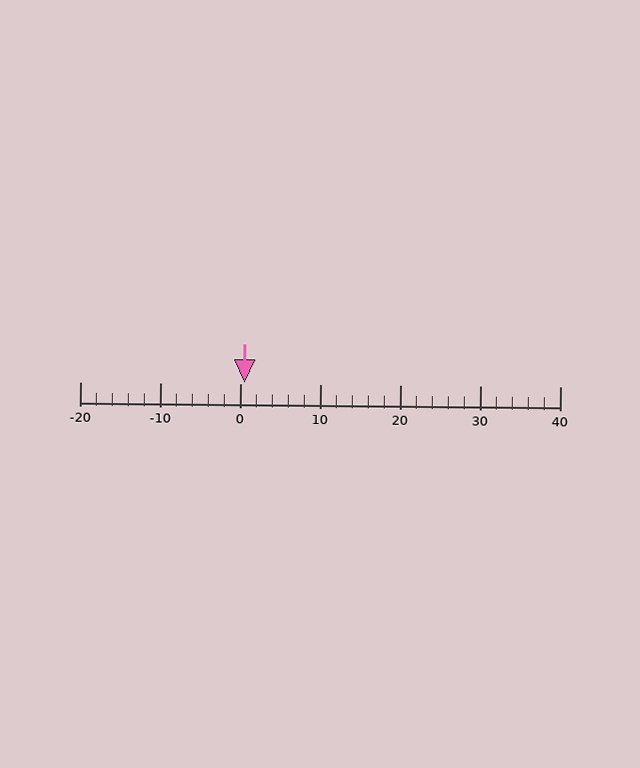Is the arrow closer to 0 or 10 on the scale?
The arrow is closer to 0.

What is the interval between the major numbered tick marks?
The major tick marks are spaced 10 units apart.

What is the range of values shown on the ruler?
The ruler shows values from -20 to 40.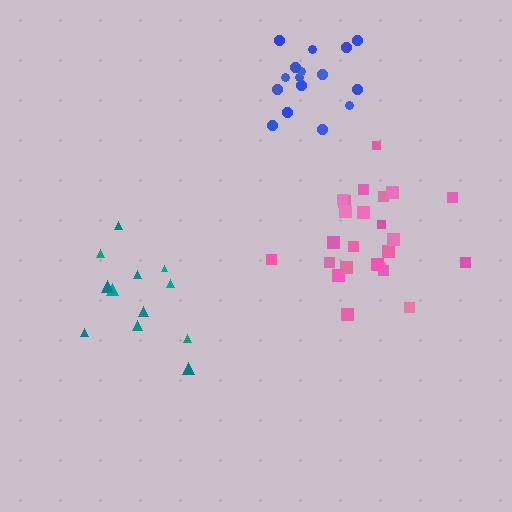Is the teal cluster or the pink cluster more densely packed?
Pink.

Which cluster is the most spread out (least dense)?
Teal.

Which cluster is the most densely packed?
Pink.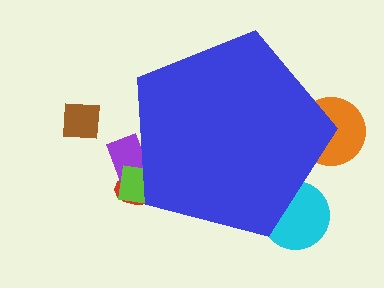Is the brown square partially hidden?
No, the brown square is fully visible.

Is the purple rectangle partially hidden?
Yes, the purple rectangle is partially hidden behind the blue pentagon.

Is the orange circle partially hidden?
Yes, the orange circle is partially hidden behind the blue pentagon.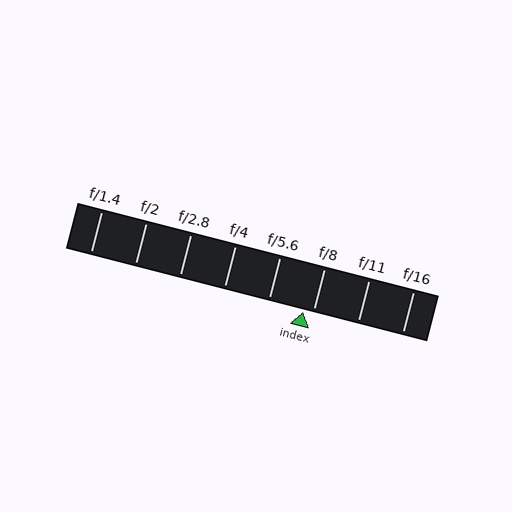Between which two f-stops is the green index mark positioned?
The index mark is between f/5.6 and f/8.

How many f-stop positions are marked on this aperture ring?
There are 8 f-stop positions marked.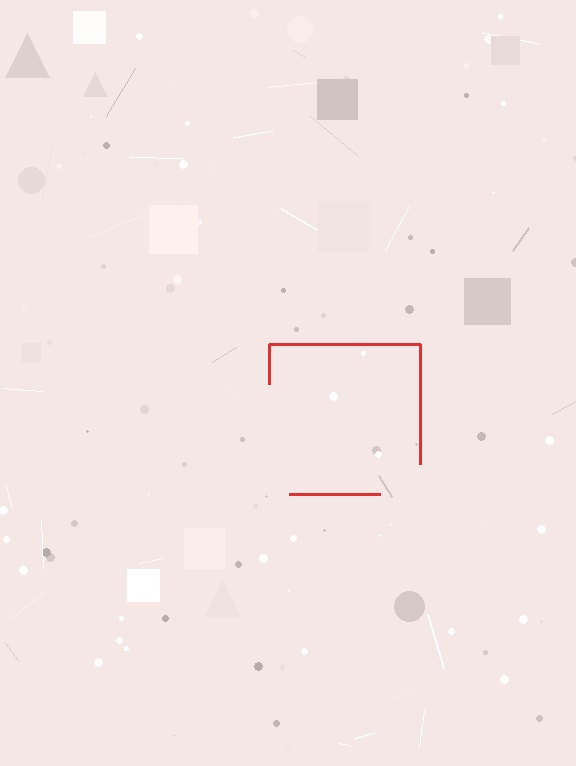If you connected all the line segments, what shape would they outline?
They would outline a square.